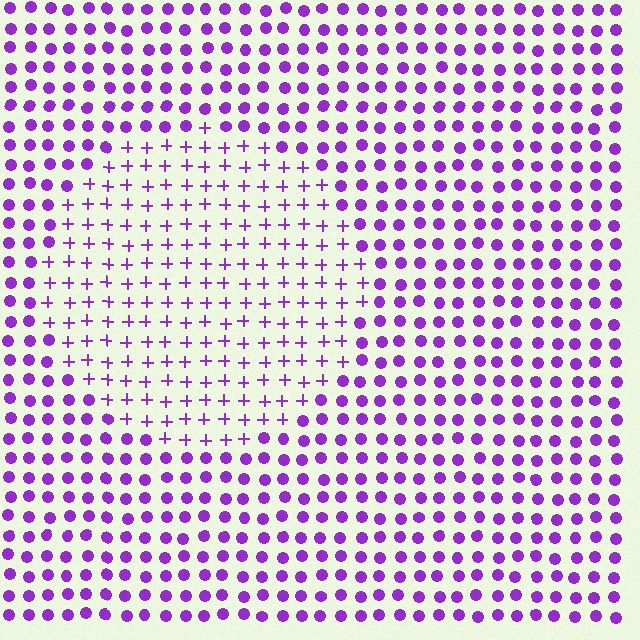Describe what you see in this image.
The image is filled with small purple elements arranged in a uniform grid. A circle-shaped region contains plus signs, while the surrounding area contains circles. The boundary is defined purely by the change in element shape.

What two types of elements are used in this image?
The image uses plus signs inside the circle region and circles outside it.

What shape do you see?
I see a circle.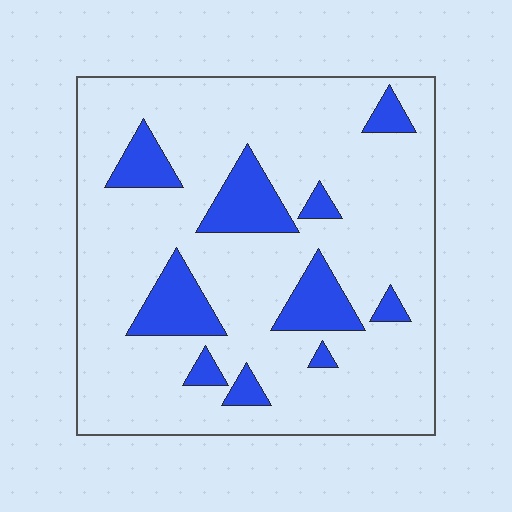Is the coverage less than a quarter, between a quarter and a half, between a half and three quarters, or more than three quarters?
Less than a quarter.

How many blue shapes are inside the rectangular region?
10.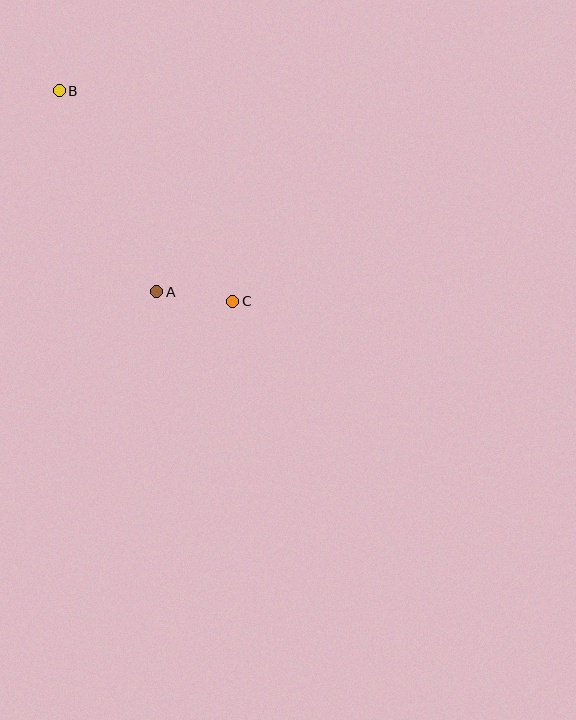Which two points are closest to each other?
Points A and C are closest to each other.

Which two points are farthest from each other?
Points B and C are farthest from each other.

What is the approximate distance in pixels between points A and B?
The distance between A and B is approximately 224 pixels.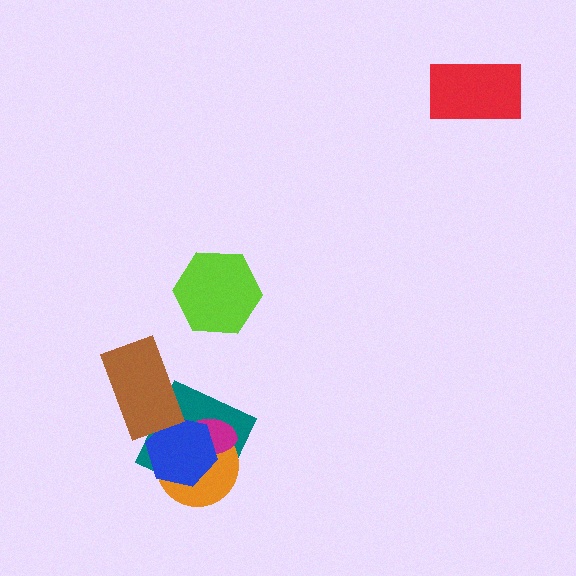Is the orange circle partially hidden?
Yes, it is partially covered by another shape.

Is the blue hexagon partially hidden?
Yes, it is partially covered by another shape.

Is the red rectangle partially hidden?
No, no other shape covers it.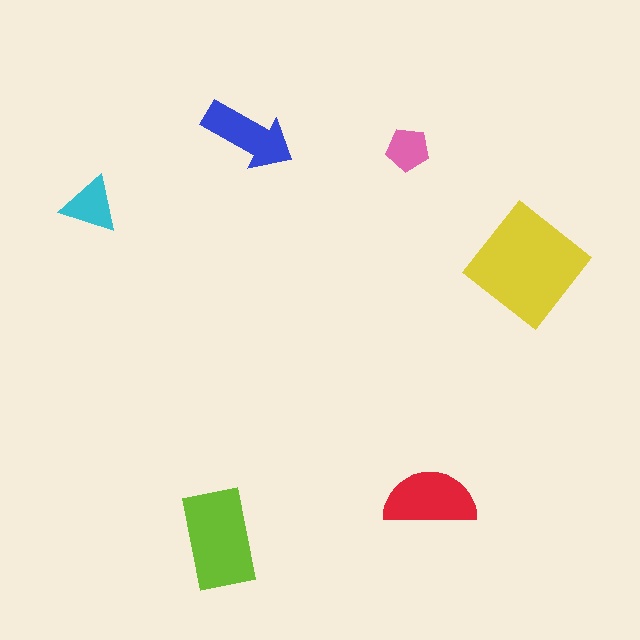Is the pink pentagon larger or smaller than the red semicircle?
Smaller.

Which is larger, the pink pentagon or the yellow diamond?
The yellow diamond.